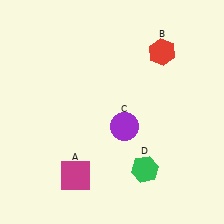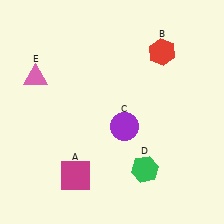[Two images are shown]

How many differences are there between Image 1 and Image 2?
There is 1 difference between the two images.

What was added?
A pink triangle (E) was added in Image 2.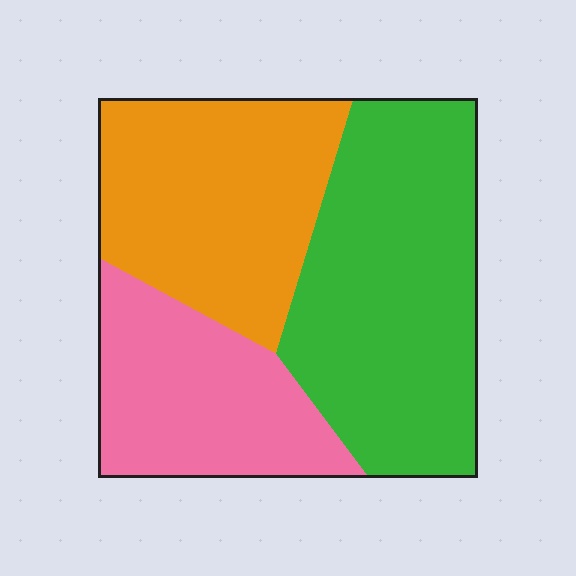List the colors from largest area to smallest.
From largest to smallest: green, orange, pink.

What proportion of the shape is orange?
Orange takes up about one third (1/3) of the shape.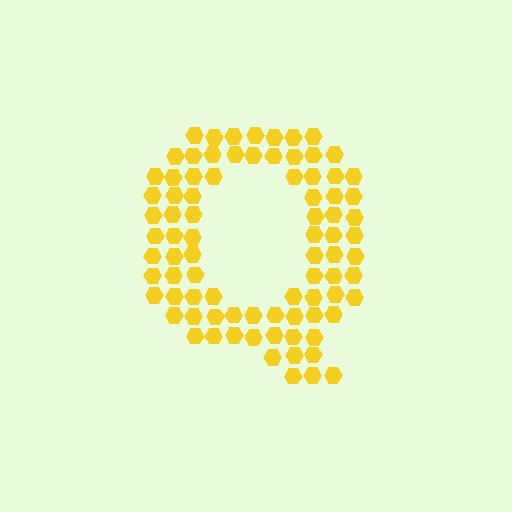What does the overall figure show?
The overall figure shows the letter Q.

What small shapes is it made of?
It is made of small hexagons.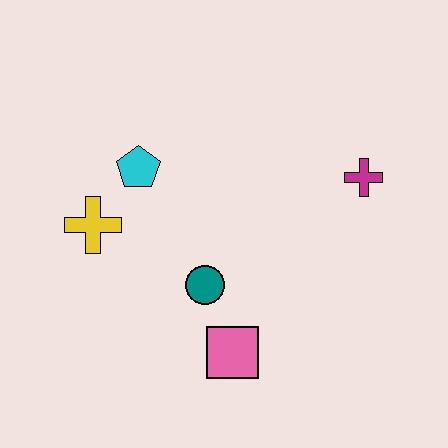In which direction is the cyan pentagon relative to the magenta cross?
The cyan pentagon is to the left of the magenta cross.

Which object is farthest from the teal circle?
The magenta cross is farthest from the teal circle.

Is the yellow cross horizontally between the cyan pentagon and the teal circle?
No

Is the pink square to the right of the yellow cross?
Yes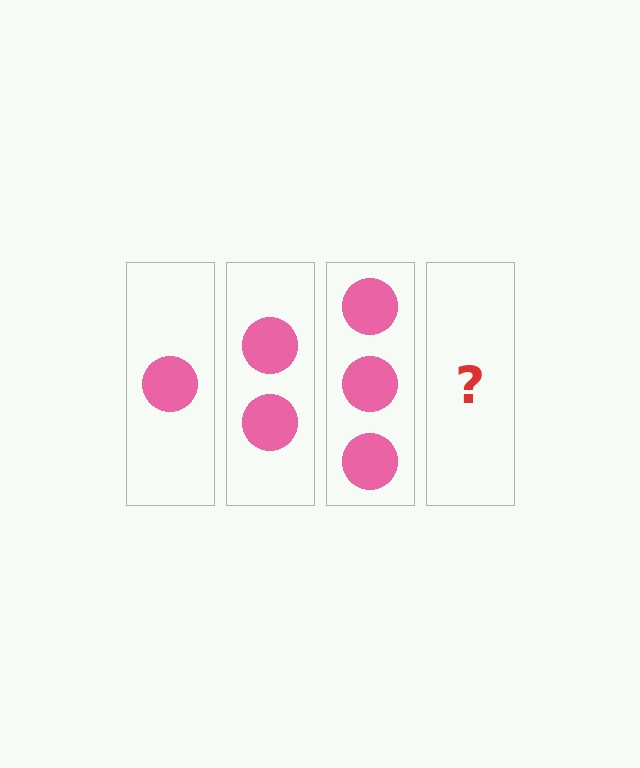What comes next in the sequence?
The next element should be 4 circles.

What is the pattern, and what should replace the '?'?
The pattern is that each step adds one more circle. The '?' should be 4 circles.